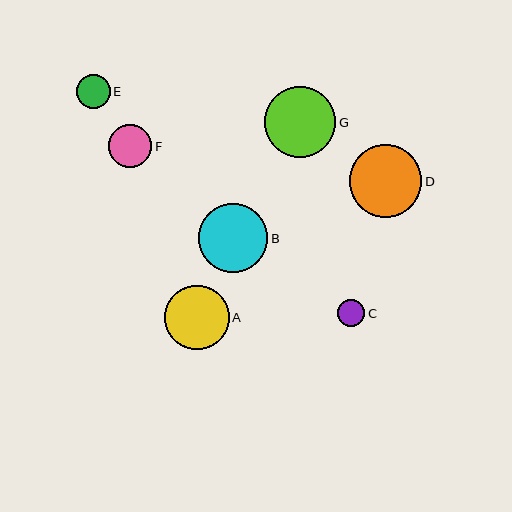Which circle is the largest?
Circle D is the largest with a size of approximately 73 pixels.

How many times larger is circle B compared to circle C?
Circle B is approximately 2.5 times the size of circle C.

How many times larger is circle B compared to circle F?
Circle B is approximately 1.6 times the size of circle F.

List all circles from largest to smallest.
From largest to smallest: D, G, B, A, F, E, C.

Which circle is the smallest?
Circle C is the smallest with a size of approximately 27 pixels.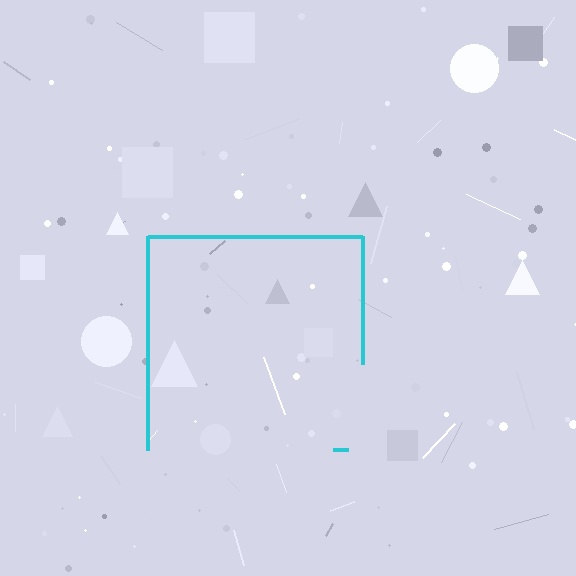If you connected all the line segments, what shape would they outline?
They would outline a square.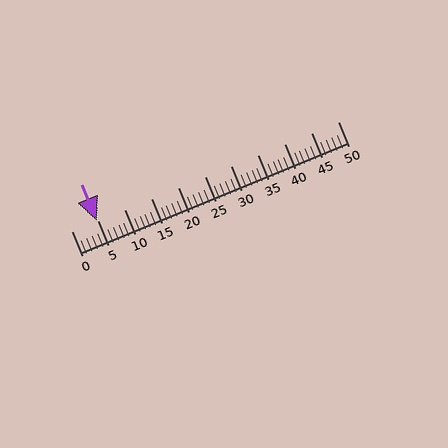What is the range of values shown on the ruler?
The ruler shows values from 0 to 50.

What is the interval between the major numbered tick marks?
The major tick marks are spaced 5 units apart.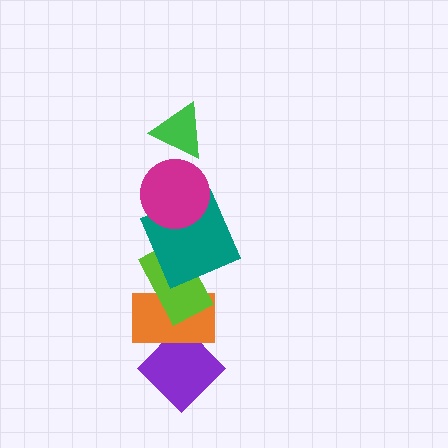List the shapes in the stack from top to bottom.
From top to bottom: the green triangle, the magenta circle, the teal square, the lime rectangle, the orange rectangle, the purple diamond.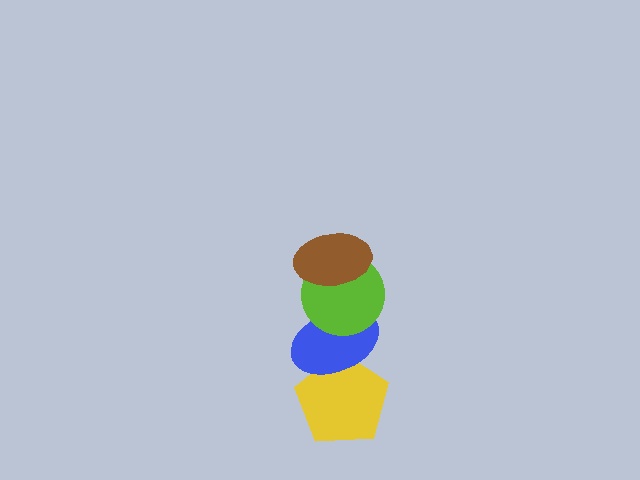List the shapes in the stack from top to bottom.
From top to bottom: the brown ellipse, the lime circle, the blue ellipse, the yellow pentagon.